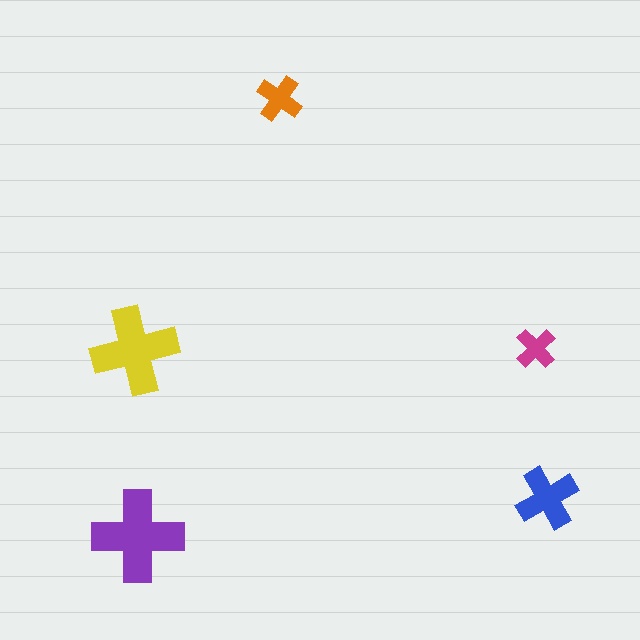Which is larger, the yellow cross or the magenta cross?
The yellow one.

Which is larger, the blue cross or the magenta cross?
The blue one.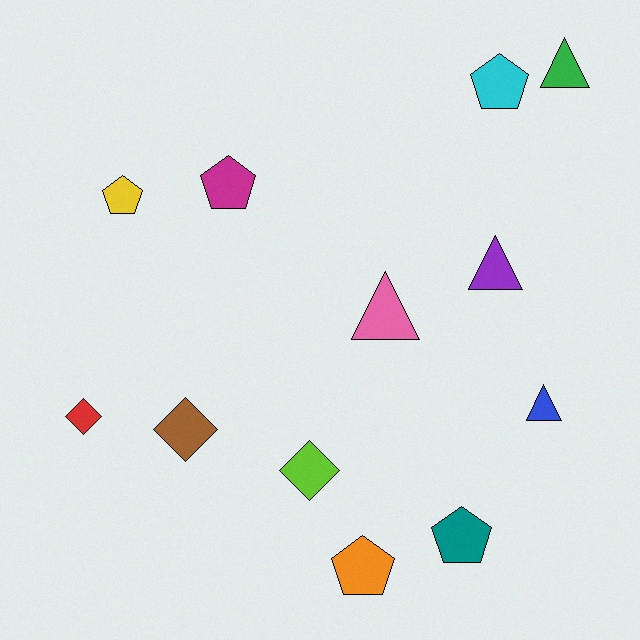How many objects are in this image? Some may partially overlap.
There are 12 objects.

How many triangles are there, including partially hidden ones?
There are 4 triangles.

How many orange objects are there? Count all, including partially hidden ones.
There is 1 orange object.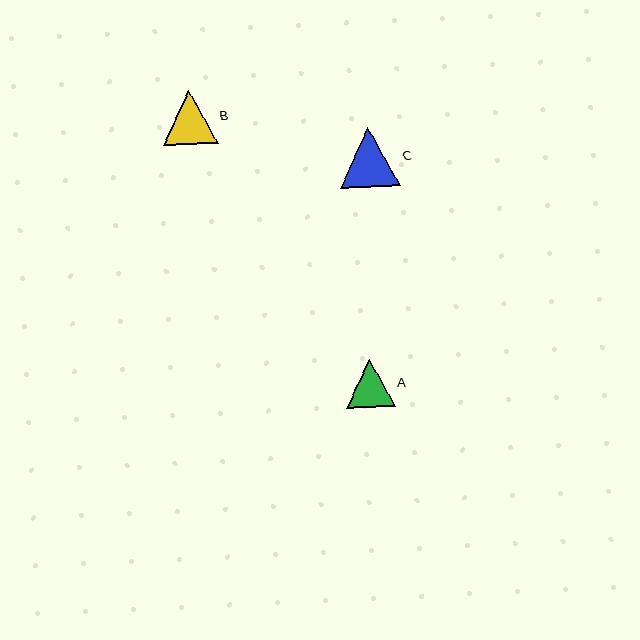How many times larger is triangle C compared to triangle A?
Triangle C is approximately 1.2 times the size of triangle A.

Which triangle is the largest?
Triangle C is the largest with a size of approximately 60 pixels.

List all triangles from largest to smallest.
From largest to smallest: C, B, A.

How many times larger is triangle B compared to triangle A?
Triangle B is approximately 1.1 times the size of triangle A.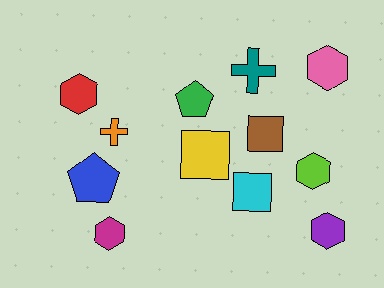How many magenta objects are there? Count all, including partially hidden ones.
There is 1 magenta object.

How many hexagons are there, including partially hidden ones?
There are 5 hexagons.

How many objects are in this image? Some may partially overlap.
There are 12 objects.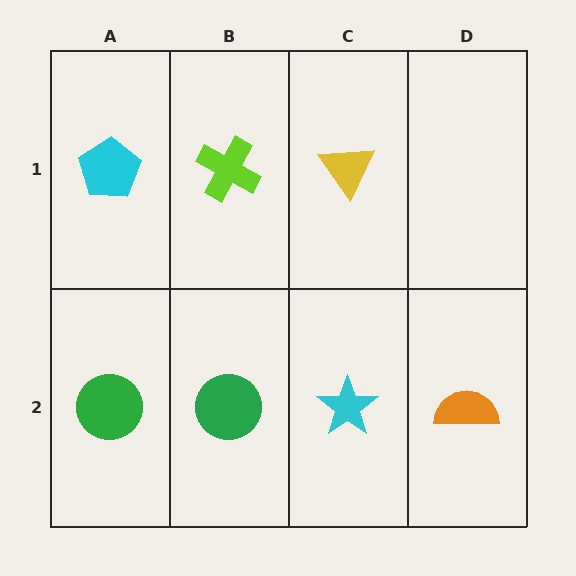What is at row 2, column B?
A green circle.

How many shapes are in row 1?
3 shapes.